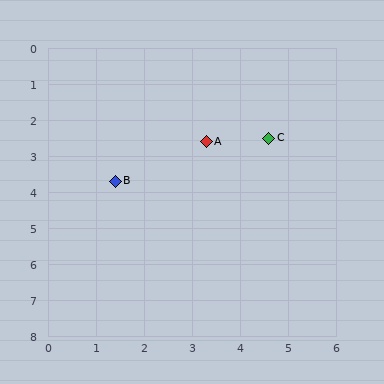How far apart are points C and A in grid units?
Points C and A are about 1.3 grid units apart.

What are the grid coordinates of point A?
Point A is at approximately (3.3, 2.6).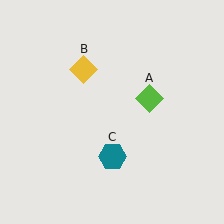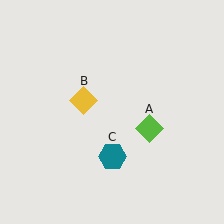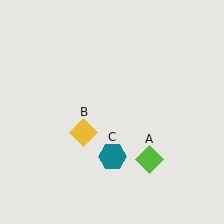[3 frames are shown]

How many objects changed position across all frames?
2 objects changed position: lime diamond (object A), yellow diamond (object B).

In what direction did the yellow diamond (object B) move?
The yellow diamond (object B) moved down.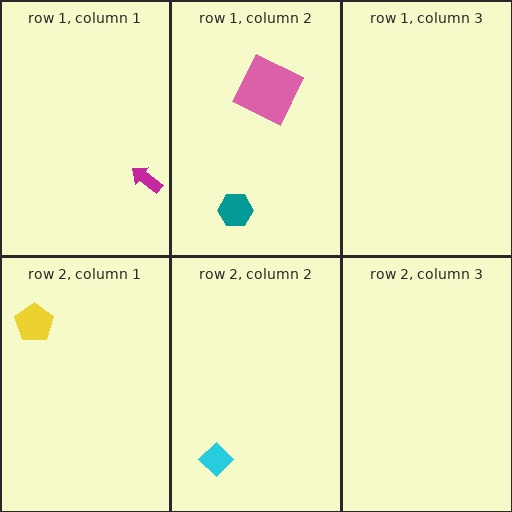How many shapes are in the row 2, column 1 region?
1.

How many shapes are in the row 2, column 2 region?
1.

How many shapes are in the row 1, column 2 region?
2.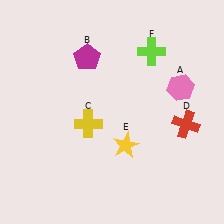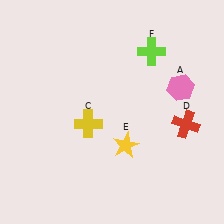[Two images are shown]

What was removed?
The magenta pentagon (B) was removed in Image 2.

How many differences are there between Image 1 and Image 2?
There is 1 difference between the two images.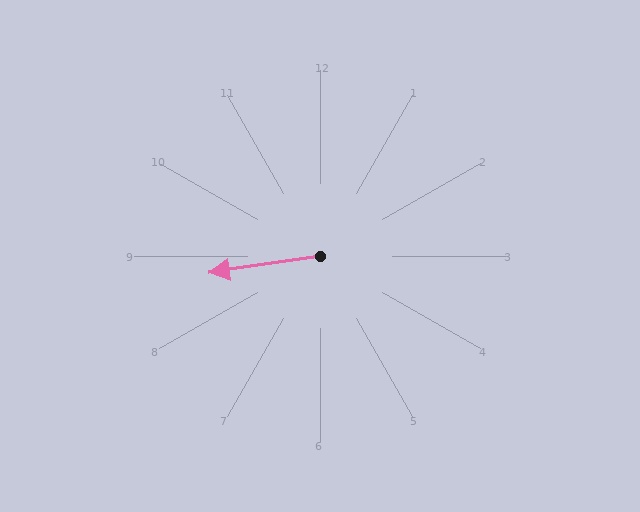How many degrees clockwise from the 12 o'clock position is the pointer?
Approximately 261 degrees.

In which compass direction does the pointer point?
West.